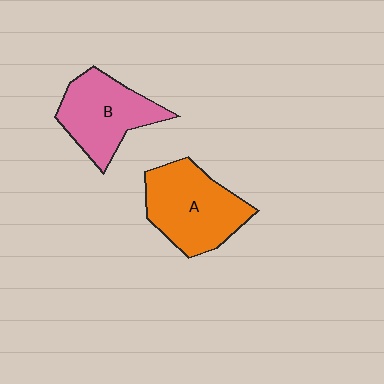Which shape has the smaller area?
Shape B (pink).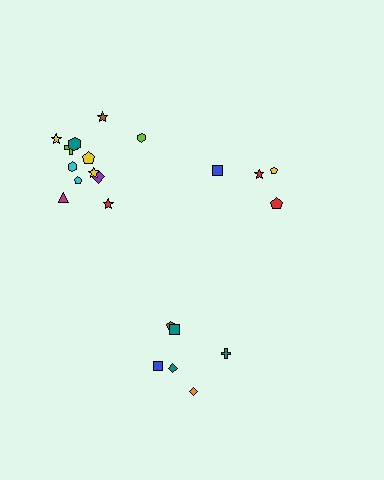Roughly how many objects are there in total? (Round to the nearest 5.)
Roughly 20 objects in total.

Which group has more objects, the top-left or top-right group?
The top-left group.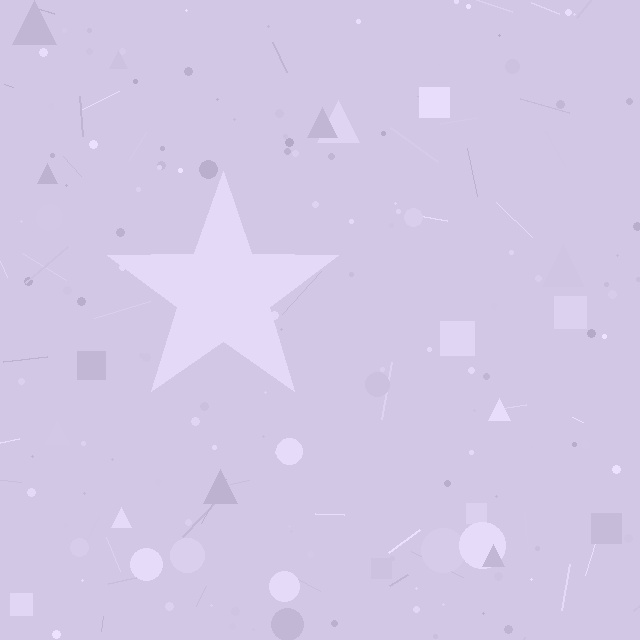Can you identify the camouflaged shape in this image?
The camouflaged shape is a star.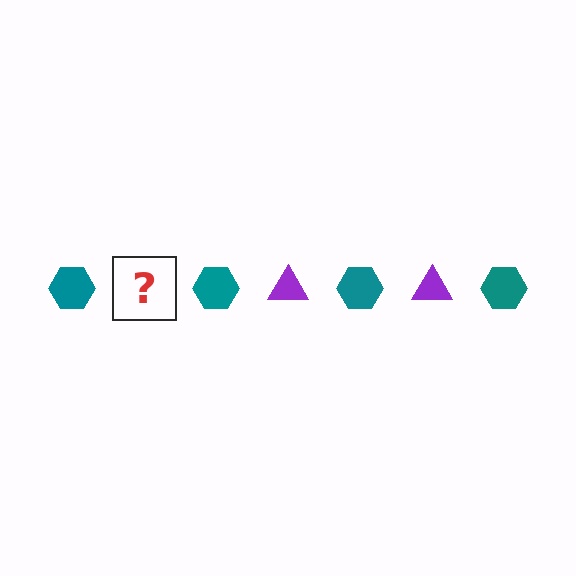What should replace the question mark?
The question mark should be replaced with a purple triangle.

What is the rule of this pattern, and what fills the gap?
The rule is that the pattern alternates between teal hexagon and purple triangle. The gap should be filled with a purple triangle.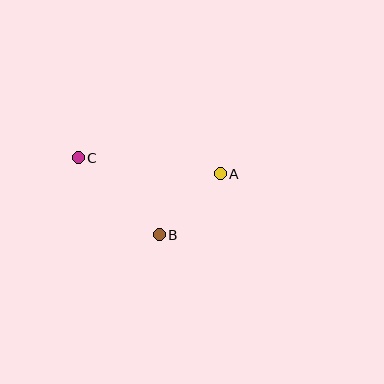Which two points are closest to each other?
Points A and B are closest to each other.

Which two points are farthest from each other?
Points A and C are farthest from each other.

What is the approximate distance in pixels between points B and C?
The distance between B and C is approximately 112 pixels.